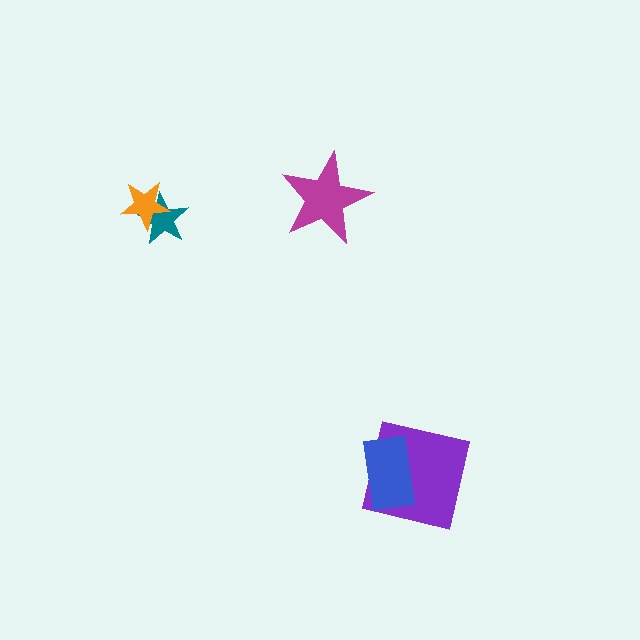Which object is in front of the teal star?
The orange star is in front of the teal star.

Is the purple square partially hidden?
Yes, it is partially covered by another shape.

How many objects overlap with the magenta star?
0 objects overlap with the magenta star.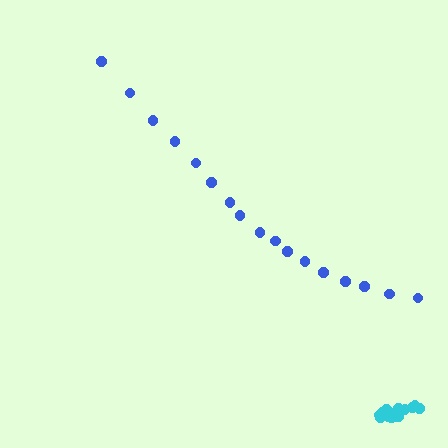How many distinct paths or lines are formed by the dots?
There are 2 distinct paths.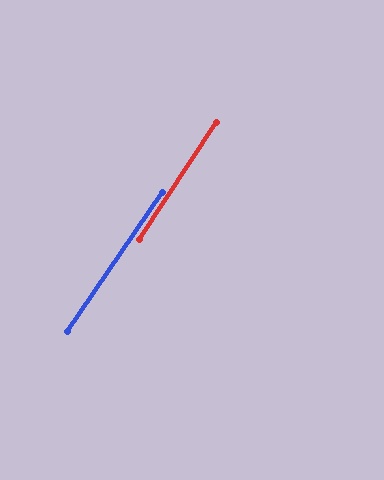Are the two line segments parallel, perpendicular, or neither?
Parallel — their directions differ by only 1.2°.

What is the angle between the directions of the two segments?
Approximately 1 degree.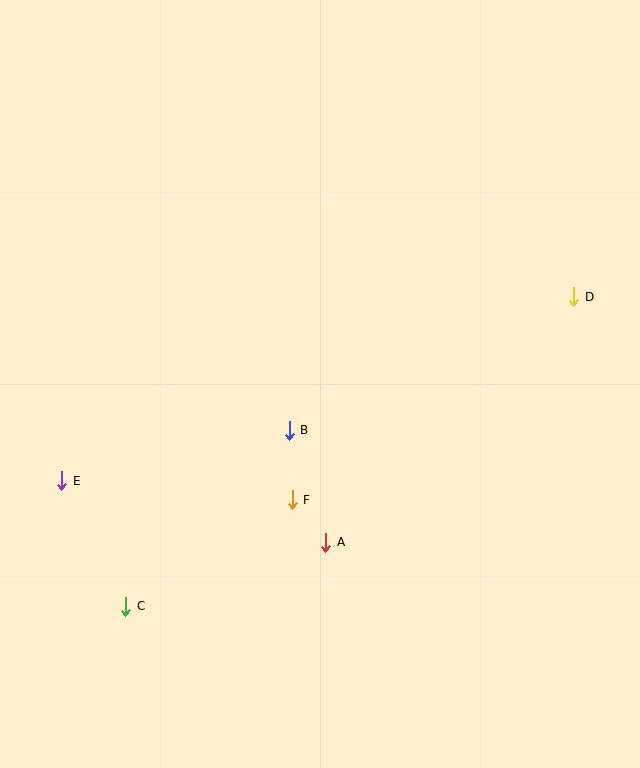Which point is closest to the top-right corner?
Point D is closest to the top-right corner.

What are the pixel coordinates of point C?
Point C is at (126, 606).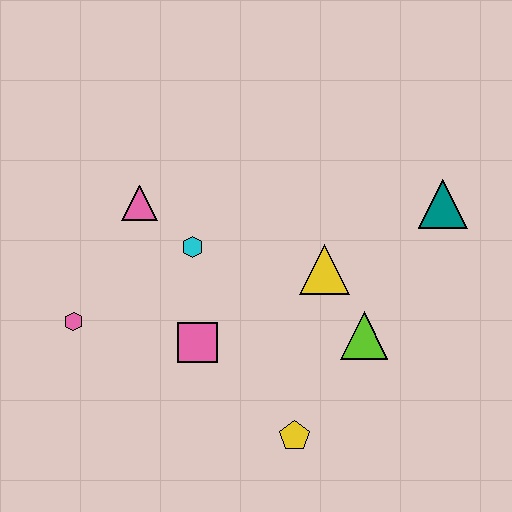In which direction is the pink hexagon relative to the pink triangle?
The pink hexagon is below the pink triangle.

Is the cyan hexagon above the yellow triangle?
Yes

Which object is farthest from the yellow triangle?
The pink hexagon is farthest from the yellow triangle.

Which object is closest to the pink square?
The cyan hexagon is closest to the pink square.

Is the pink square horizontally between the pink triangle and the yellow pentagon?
Yes